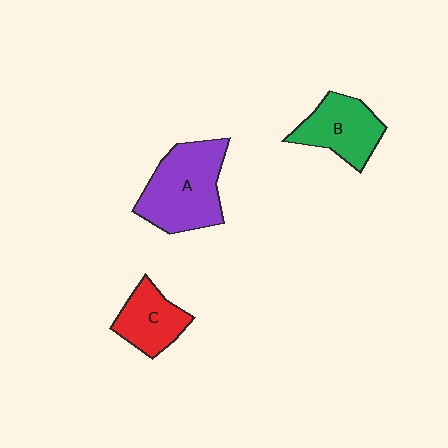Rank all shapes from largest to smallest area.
From largest to smallest: A (purple), B (green), C (red).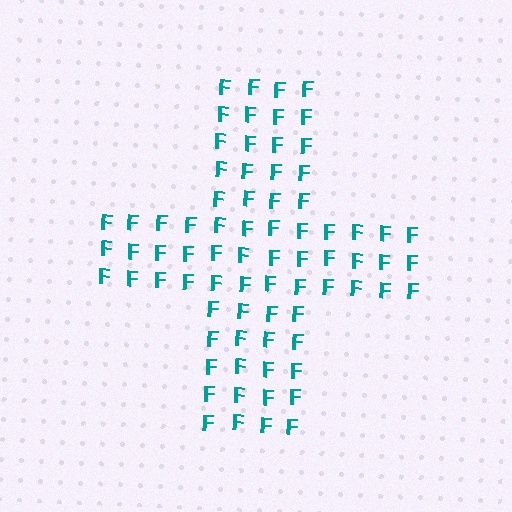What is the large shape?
The large shape is a cross.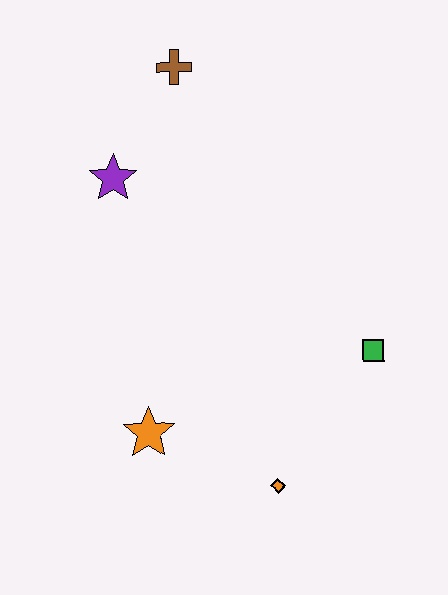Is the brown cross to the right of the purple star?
Yes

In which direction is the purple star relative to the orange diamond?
The purple star is above the orange diamond.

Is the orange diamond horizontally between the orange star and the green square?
Yes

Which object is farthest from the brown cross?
The orange diamond is farthest from the brown cross.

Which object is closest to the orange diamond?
The orange star is closest to the orange diamond.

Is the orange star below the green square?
Yes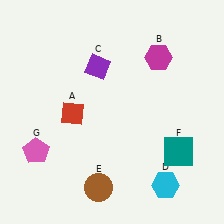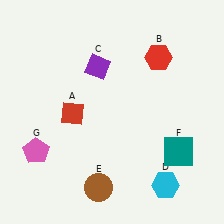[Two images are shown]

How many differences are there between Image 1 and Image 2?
There is 1 difference between the two images.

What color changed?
The hexagon (B) changed from magenta in Image 1 to red in Image 2.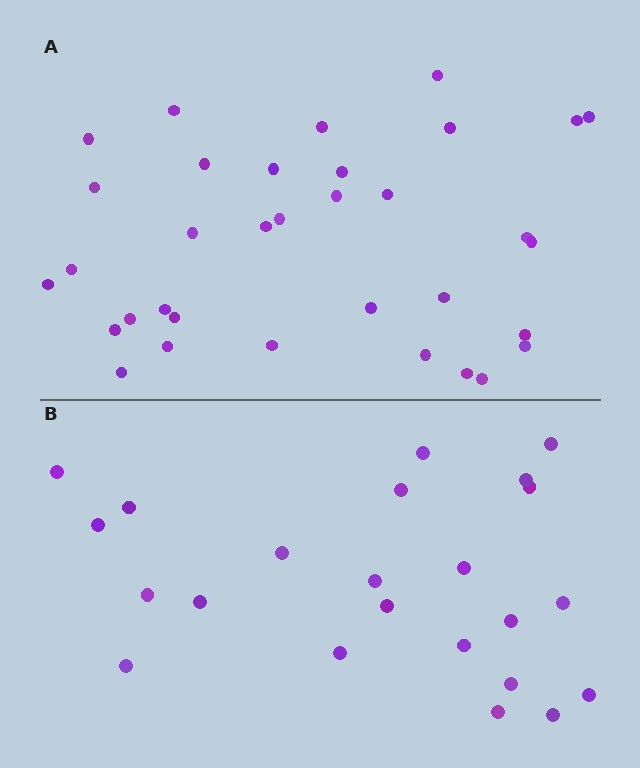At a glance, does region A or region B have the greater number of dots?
Region A (the top region) has more dots.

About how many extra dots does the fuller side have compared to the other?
Region A has roughly 12 or so more dots than region B.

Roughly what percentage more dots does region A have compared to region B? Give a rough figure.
About 50% more.